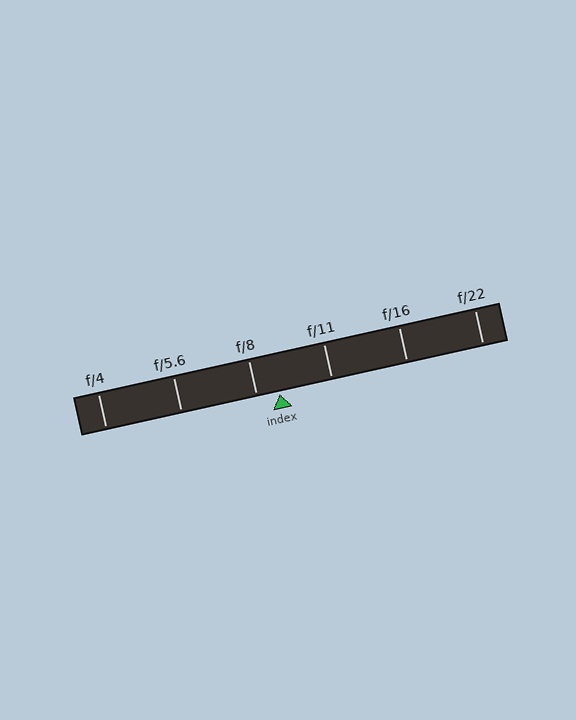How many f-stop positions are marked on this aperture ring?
There are 6 f-stop positions marked.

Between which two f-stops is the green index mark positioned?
The index mark is between f/8 and f/11.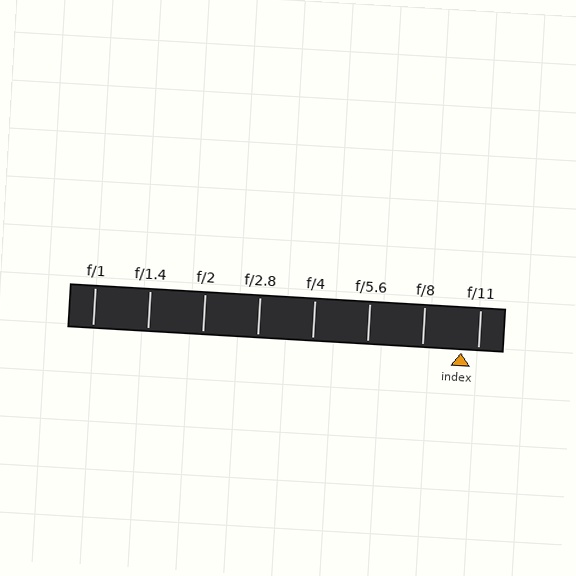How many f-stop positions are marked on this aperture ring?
There are 8 f-stop positions marked.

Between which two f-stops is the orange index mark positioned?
The index mark is between f/8 and f/11.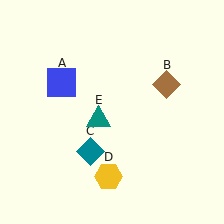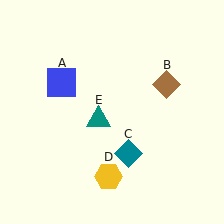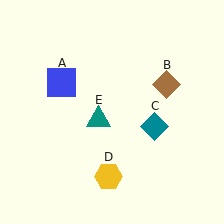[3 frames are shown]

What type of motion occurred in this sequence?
The teal diamond (object C) rotated counterclockwise around the center of the scene.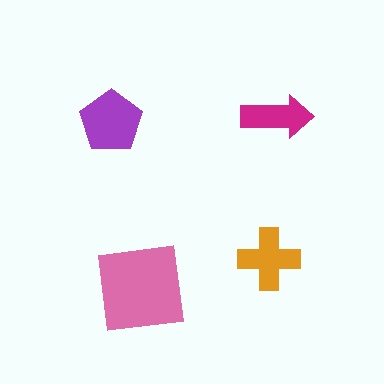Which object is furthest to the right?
The magenta arrow is rightmost.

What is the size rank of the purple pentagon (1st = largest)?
2nd.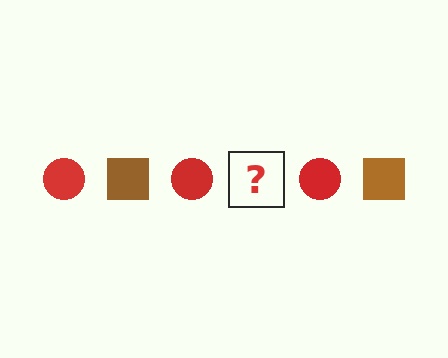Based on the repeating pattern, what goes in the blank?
The blank should be a brown square.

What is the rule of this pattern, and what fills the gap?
The rule is that the pattern alternates between red circle and brown square. The gap should be filled with a brown square.